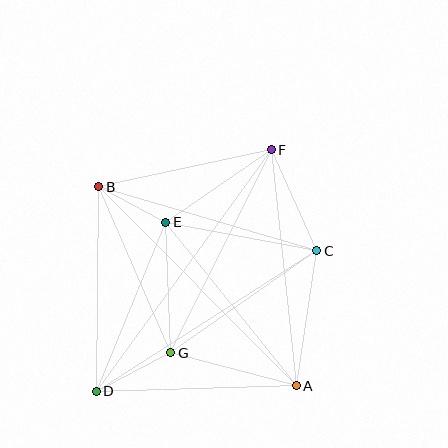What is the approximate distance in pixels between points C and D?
The distance between C and D is approximately 262 pixels.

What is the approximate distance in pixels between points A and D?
The distance between A and D is approximately 200 pixels.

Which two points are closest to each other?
Points B and E are closest to each other.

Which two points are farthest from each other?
Points D and F are farthest from each other.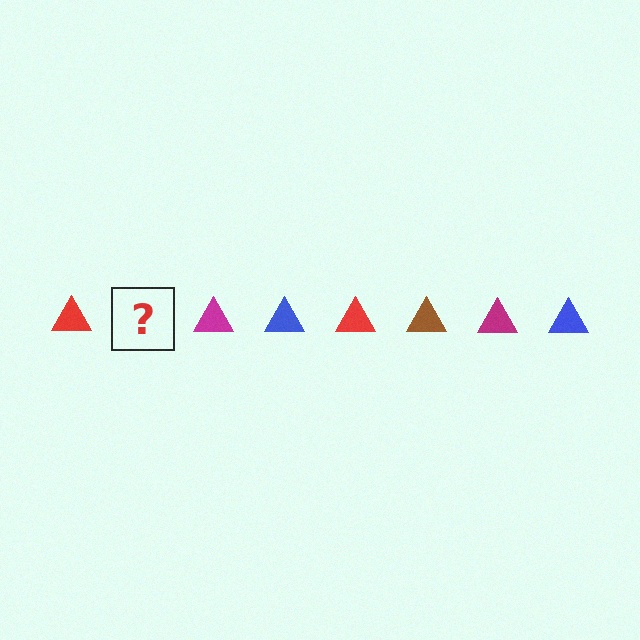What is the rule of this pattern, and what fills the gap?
The rule is that the pattern cycles through red, brown, magenta, blue triangles. The gap should be filled with a brown triangle.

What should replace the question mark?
The question mark should be replaced with a brown triangle.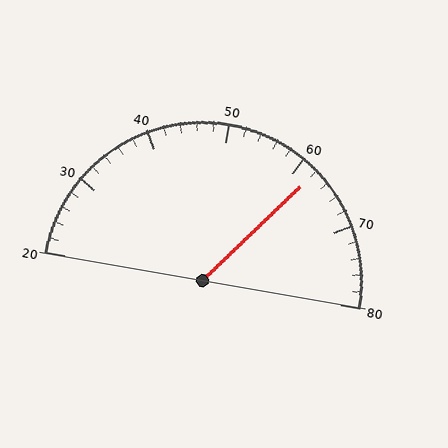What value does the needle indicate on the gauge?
The needle indicates approximately 62.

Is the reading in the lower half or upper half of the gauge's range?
The reading is in the upper half of the range (20 to 80).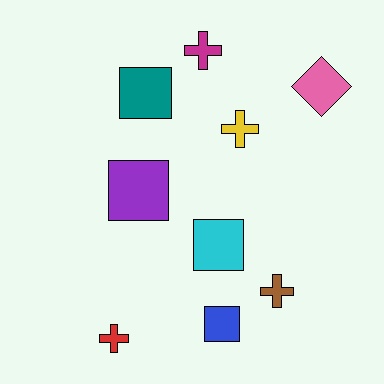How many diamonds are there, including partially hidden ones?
There is 1 diamond.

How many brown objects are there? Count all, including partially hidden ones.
There is 1 brown object.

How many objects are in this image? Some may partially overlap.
There are 9 objects.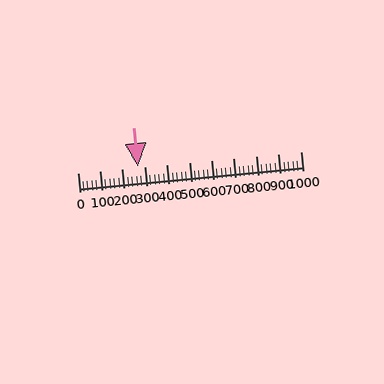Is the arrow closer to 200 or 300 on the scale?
The arrow is closer to 300.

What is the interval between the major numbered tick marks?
The major tick marks are spaced 100 units apart.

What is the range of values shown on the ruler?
The ruler shows values from 0 to 1000.